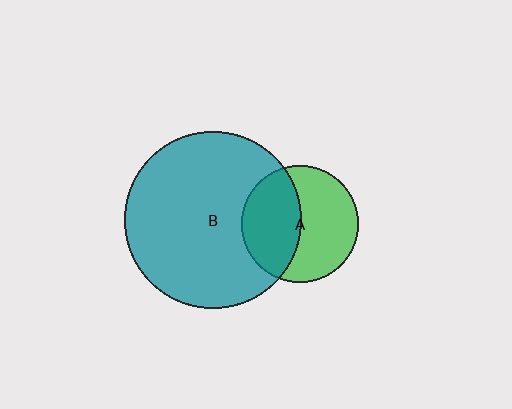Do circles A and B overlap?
Yes.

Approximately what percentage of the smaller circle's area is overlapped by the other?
Approximately 45%.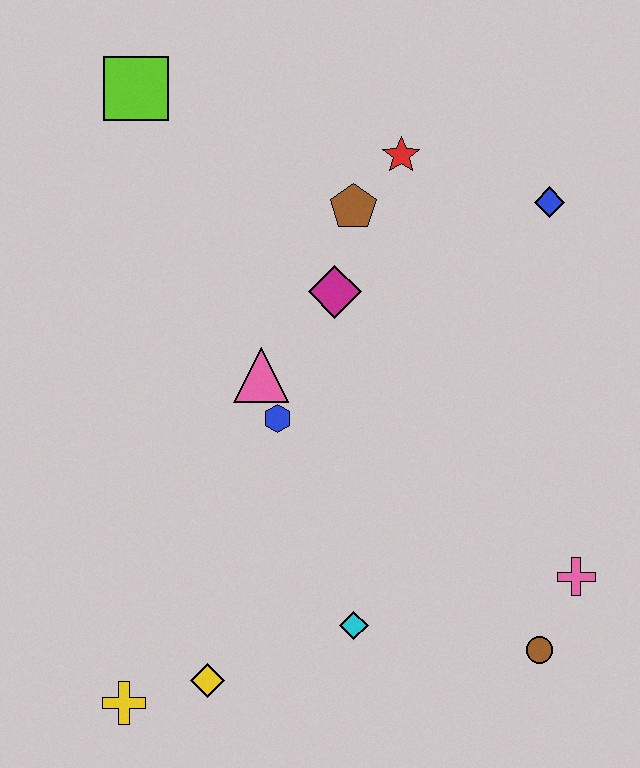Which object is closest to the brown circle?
The pink cross is closest to the brown circle.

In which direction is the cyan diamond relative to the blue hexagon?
The cyan diamond is below the blue hexagon.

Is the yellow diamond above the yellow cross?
Yes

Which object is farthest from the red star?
The yellow cross is farthest from the red star.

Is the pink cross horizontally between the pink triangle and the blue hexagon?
No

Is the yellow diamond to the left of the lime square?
No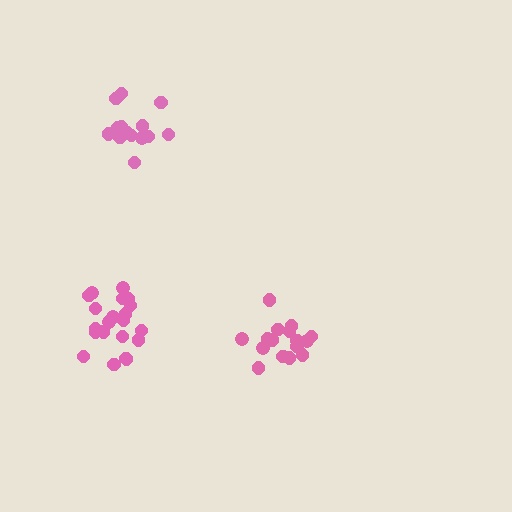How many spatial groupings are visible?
There are 3 spatial groupings.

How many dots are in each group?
Group 1: 15 dots, Group 2: 21 dots, Group 3: 16 dots (52 total).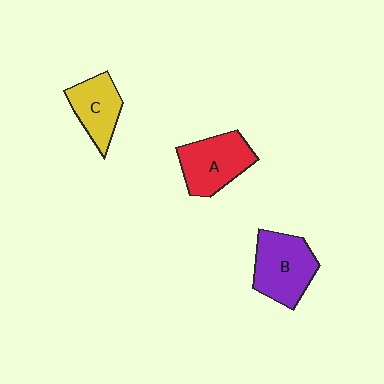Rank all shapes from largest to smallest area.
From largest to smallest: B (purple), A (red), C (yellow).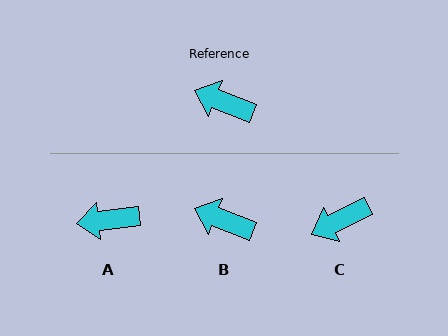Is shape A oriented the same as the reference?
No, it is off by about 28 degrees.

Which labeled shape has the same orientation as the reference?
B.